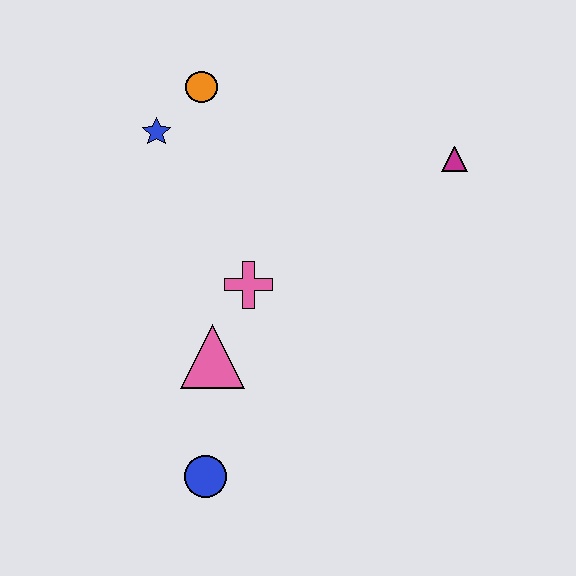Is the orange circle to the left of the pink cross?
Yes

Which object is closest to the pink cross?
The pink triangle is closest to the pink cross.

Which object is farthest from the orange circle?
The blue circle is farthest from the orange circle.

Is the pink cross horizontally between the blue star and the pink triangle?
No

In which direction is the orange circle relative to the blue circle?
The orange circle is above the blue circle.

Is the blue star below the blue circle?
No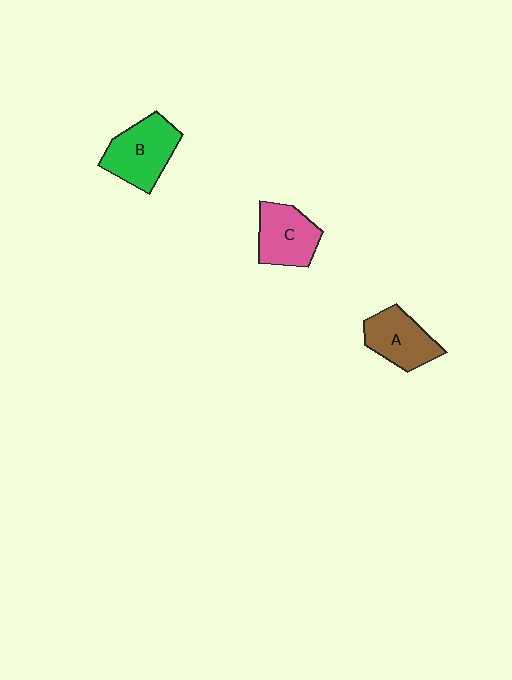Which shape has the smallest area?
Shape A (brown).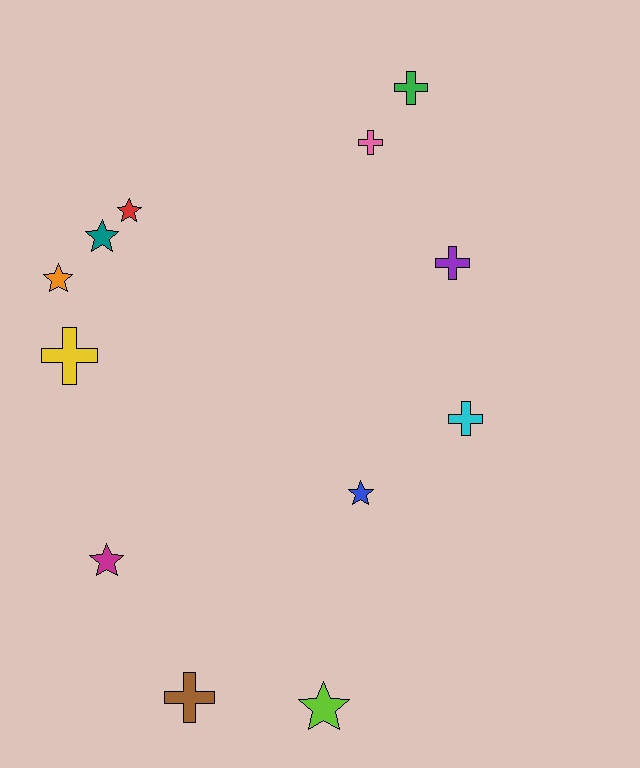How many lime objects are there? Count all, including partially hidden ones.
There is 1 lime object.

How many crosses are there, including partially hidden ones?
There are 6 crosses.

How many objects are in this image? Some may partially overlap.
There are 12 objects.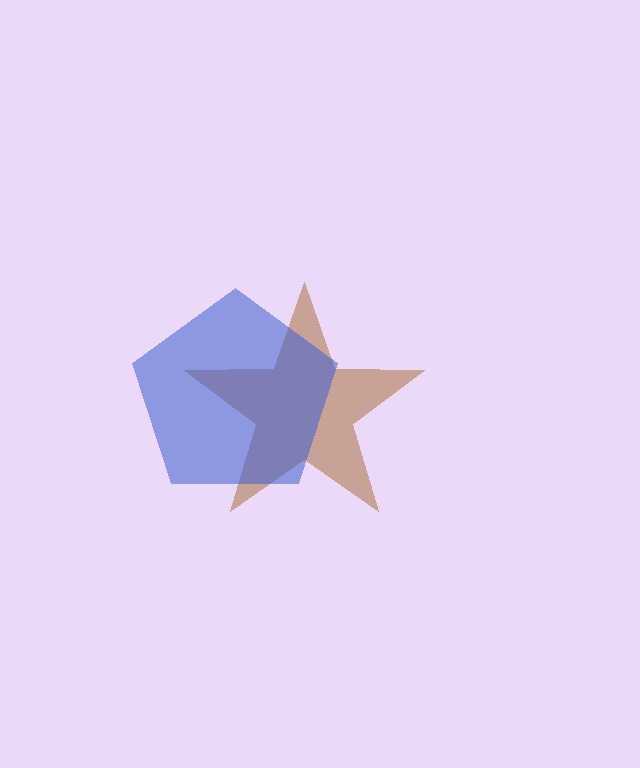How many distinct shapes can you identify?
There are 2 distinct shapes: a brown star, a blue pentagon.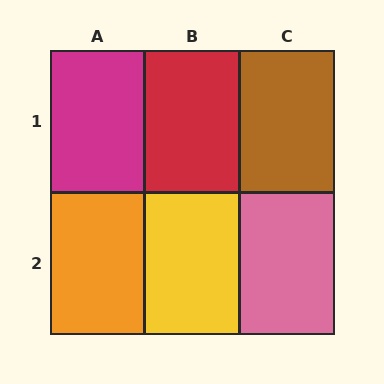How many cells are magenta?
1 cell is magenta.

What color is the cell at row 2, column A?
Orange.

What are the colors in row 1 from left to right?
Magenta, red, brown.